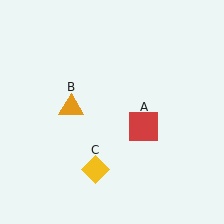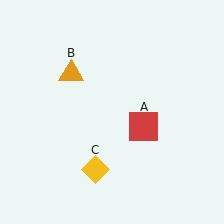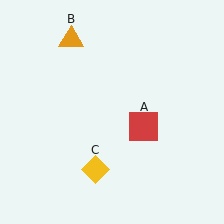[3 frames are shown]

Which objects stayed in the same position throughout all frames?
Red square (object A) and yellow diamond (object C) remained stationary.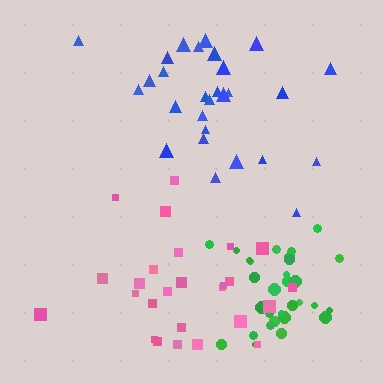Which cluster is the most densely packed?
Green.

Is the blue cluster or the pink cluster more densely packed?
Pink.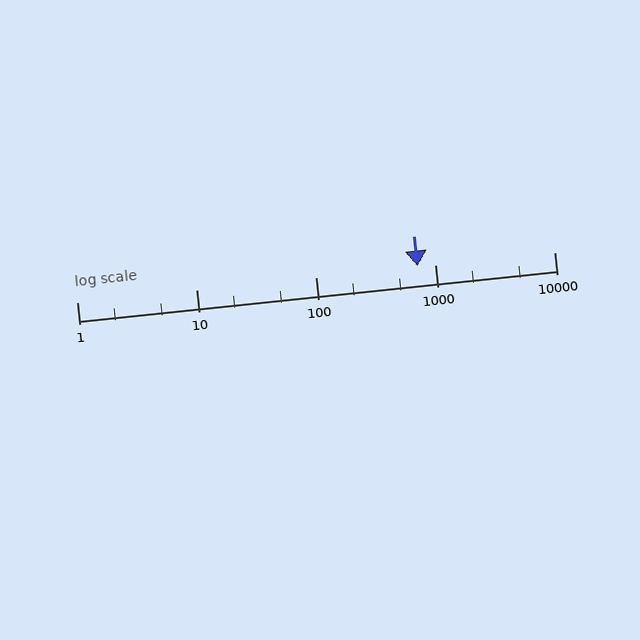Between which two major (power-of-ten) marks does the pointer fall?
The pointer is between 100 and 1000.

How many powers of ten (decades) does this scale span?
The scale spans 4 decades, from 1 to 10000.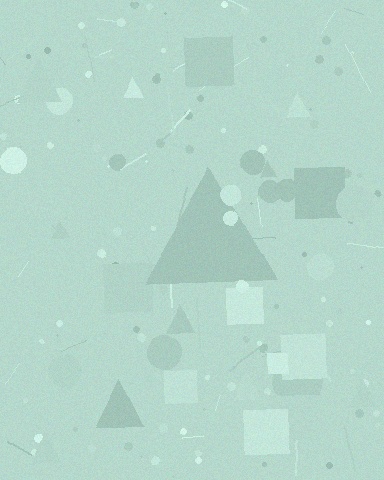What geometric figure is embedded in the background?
A triangle is embedded in the background.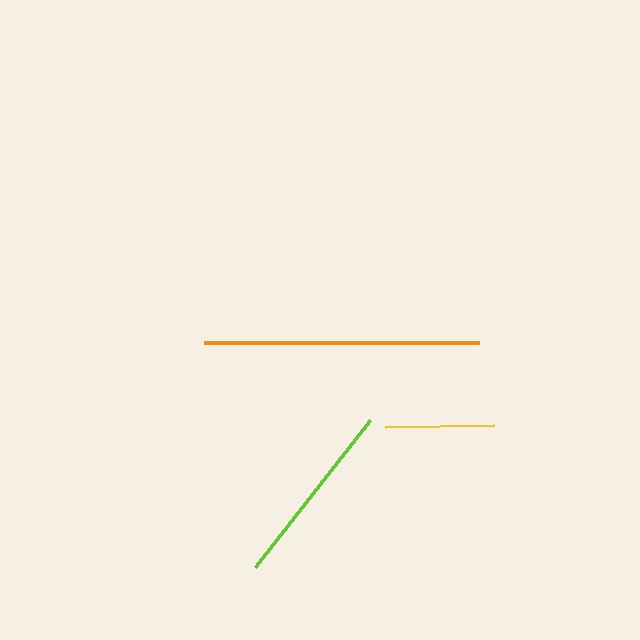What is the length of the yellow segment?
The yellow segment is approximately 108 pixels long.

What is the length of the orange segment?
The orange segment is approximately 276 pixels long.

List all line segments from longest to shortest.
From longest to shortest: orange, lime, yellow.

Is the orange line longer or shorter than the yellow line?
The orange line is longer than the yellow line.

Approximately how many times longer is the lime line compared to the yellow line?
The lime line is approximately 1.7 times the length of the yellow line.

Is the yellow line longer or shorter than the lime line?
The lime line is longer than the yellow line.